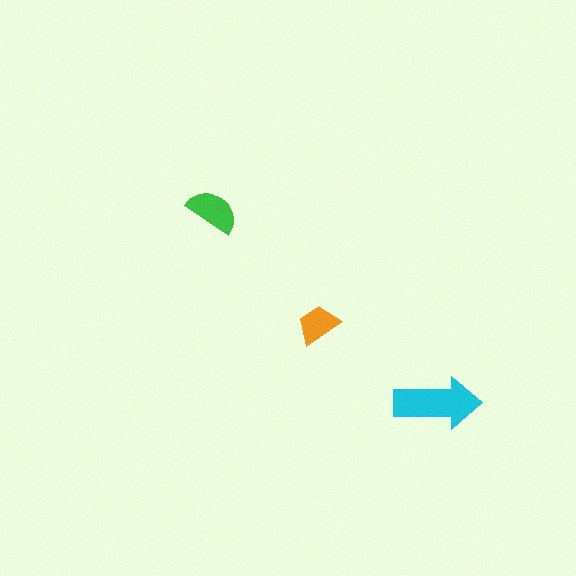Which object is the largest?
The cyan arrow.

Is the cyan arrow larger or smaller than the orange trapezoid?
Larger.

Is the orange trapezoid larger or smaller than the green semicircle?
Smaller.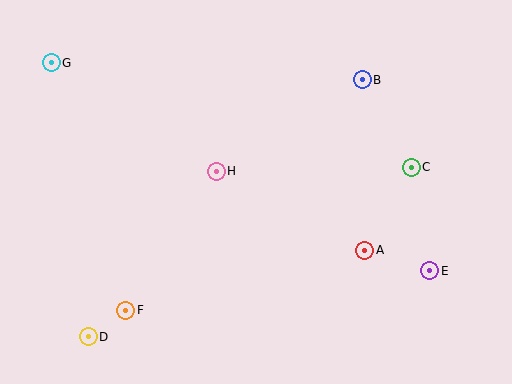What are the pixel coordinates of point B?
Point B is at (362, 80).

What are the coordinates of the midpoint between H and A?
The midpoint between H and A is at (290, 211).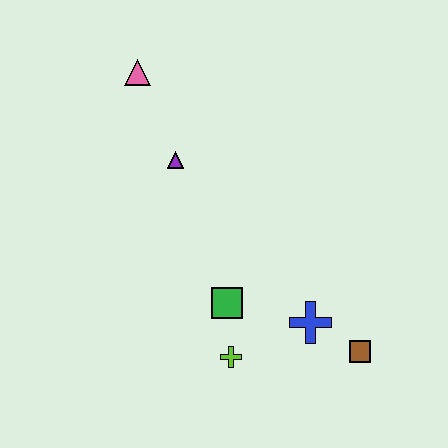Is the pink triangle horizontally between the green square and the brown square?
No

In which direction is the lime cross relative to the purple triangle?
The lime cross is below the purple triangle.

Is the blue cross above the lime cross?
Yes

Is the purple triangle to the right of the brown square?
No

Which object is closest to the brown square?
The blue cross is closest to the brown square.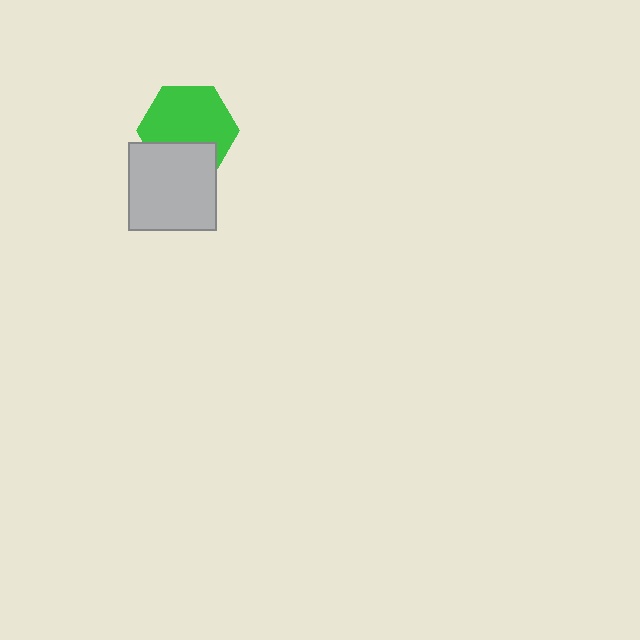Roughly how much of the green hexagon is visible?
Most of it is visible (roughly 68%).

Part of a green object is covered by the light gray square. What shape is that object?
It is a hexagon.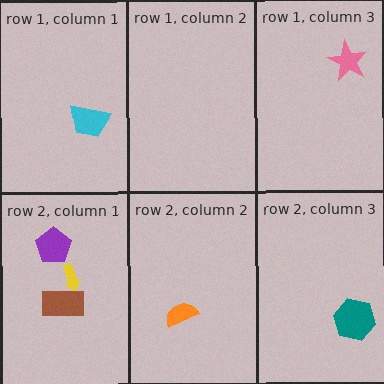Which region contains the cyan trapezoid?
The row 1, column 1 region.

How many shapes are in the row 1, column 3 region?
1.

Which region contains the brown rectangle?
The row 2, column 1 region.